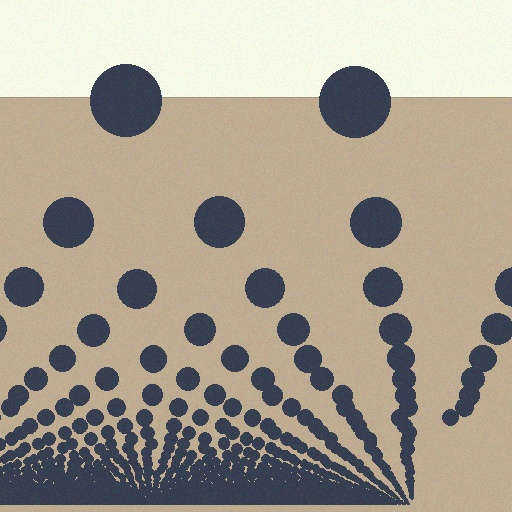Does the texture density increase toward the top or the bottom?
Density increases toward the bottom.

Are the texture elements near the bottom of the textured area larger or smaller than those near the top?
Smaller. The gradient is inverted — elements near the bottom are smaller and denser.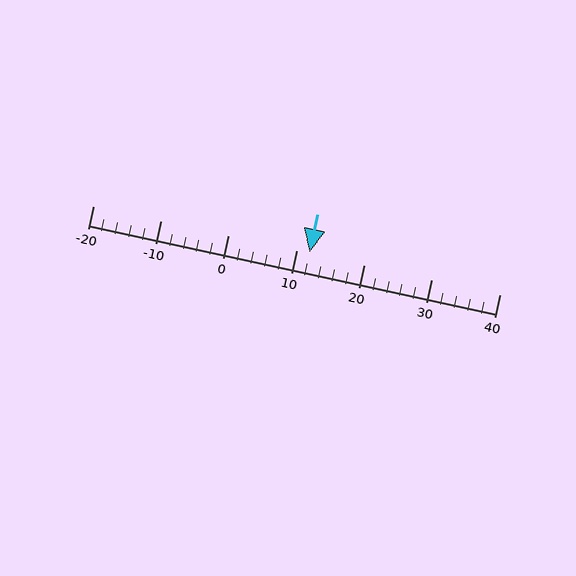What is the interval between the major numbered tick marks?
The major tick marks are spaced 10 units apart.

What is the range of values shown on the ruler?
The ruler shows values from -20 to 40.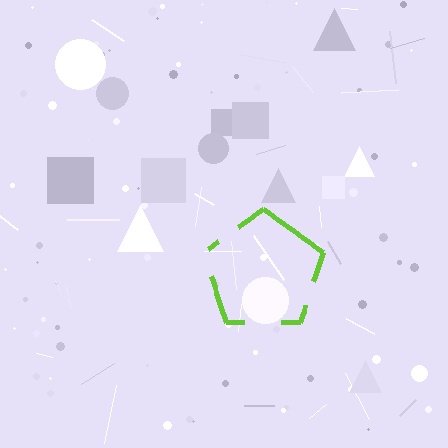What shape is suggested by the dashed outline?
The dashed outline suggests a pentagon.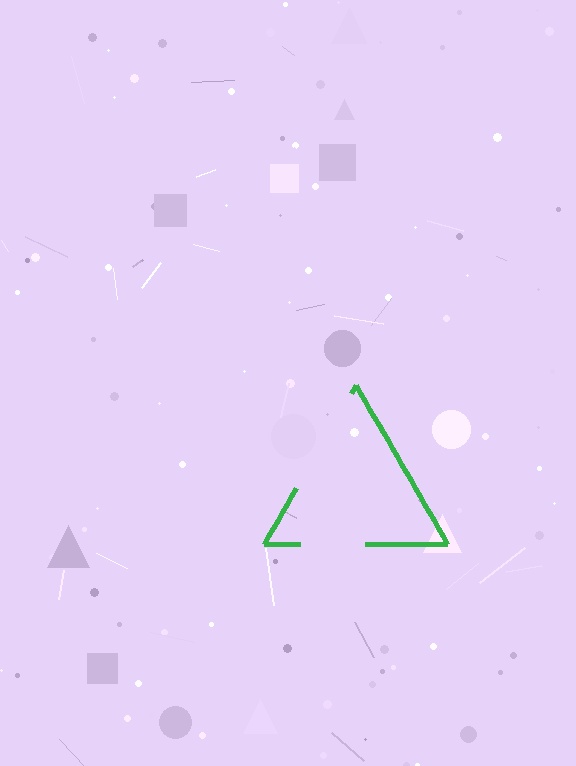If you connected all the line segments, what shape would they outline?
They would outline a triangle.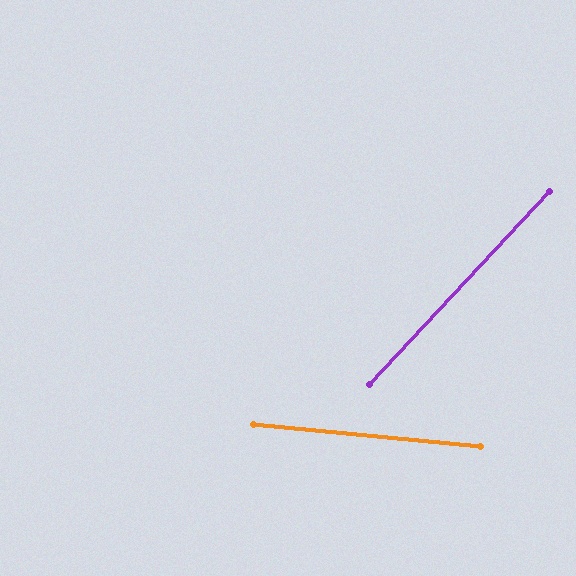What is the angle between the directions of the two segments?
Approximately 53 degrees.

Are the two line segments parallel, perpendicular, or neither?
Neither parallel nor perpendicular — they differ by about 53°.